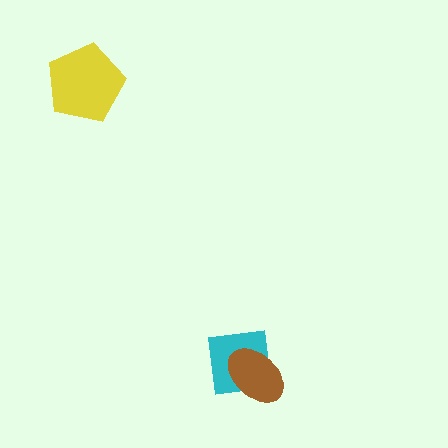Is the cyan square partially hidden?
Yes, it is partially covered by another shape.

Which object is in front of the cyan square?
The brown ellipse is in front of the cyan square.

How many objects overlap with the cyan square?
1 object overlaps with the cyan square.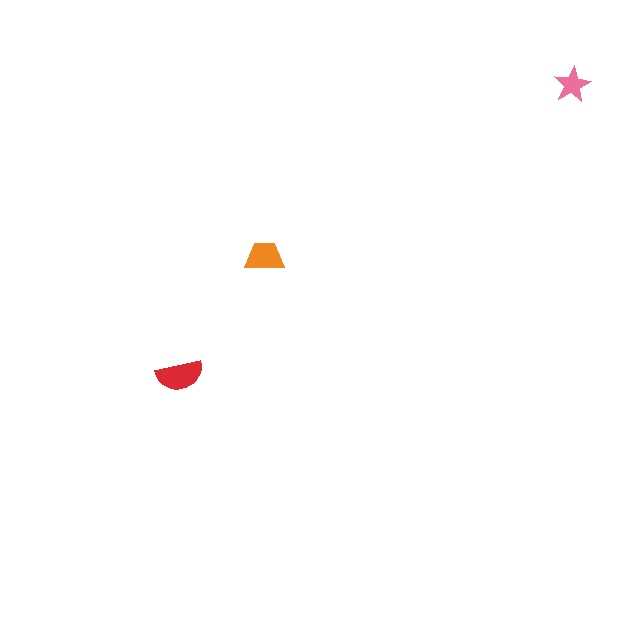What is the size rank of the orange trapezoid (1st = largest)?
2nd.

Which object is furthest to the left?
The red semicircle is leftmost.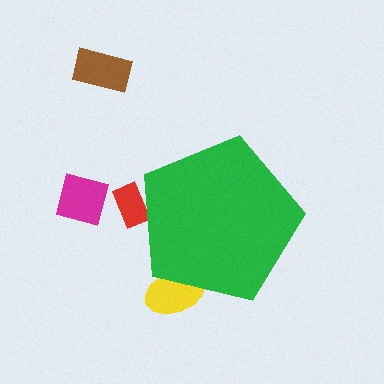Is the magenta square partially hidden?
No, the magenta square is fully visible.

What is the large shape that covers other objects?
A green pentagon.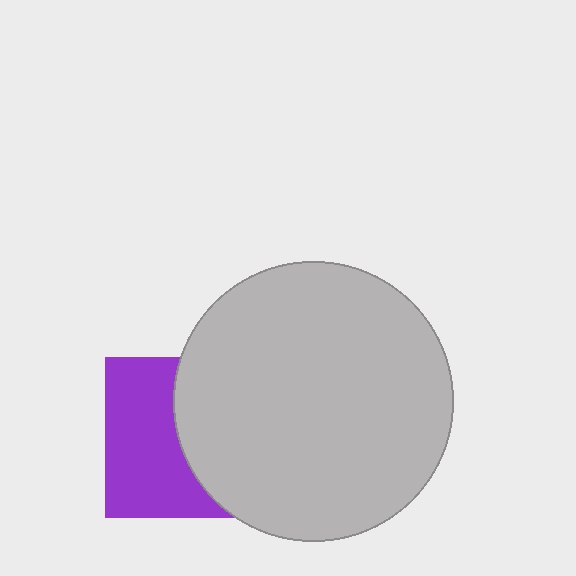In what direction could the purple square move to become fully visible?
The purple square could move left. That would shift it out from behind the light gray circle entirely.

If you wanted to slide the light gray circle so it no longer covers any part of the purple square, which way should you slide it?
Slide it right — that is the most direct way to separate the two shapes.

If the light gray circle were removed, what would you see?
You would see the complete purple square.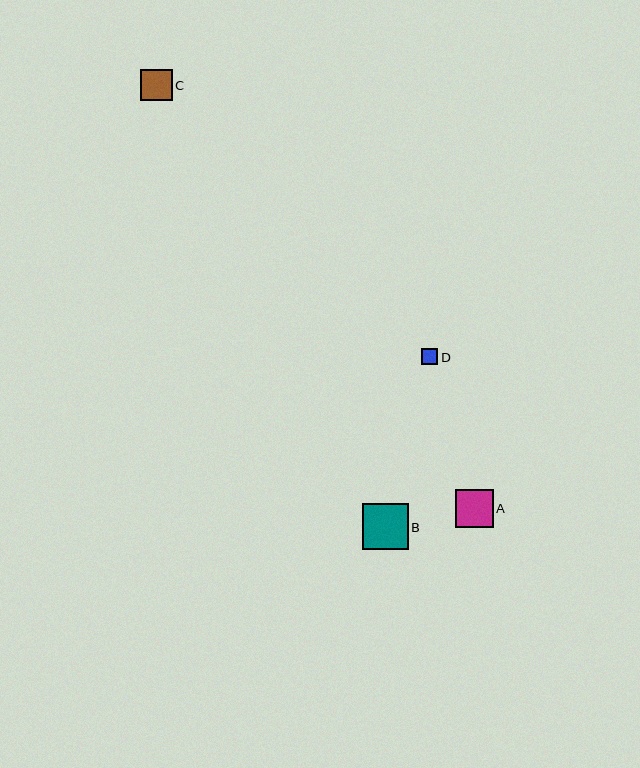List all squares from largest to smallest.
From largest to smallest: B, A, C, D.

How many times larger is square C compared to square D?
Square C is approximately 2.0 times the size of square D.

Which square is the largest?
Square B is the largest with a size of approximately 46 pixels.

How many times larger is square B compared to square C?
Square B is approximately 1.5 times the size of square C.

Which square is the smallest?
Square D is the smallest with a size of approximately 16 pixels.